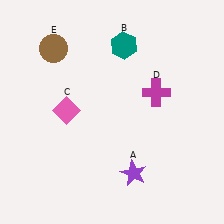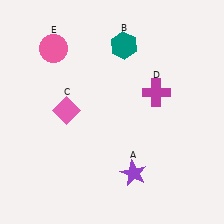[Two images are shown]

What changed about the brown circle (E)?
In Image 1, E is brown. In Image 2, it changed to pink.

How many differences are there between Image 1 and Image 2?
There is 1 difference between the two images.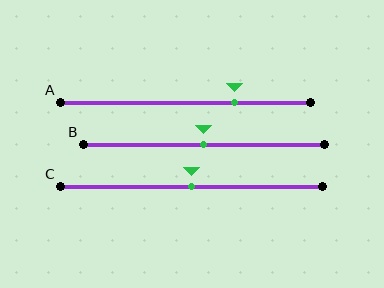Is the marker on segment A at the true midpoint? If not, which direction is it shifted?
No, the marker on segment A is shifted to the right by about 20% of the segment length.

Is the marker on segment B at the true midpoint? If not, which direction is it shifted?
Yes, the marker on segment B is at the true midpoint.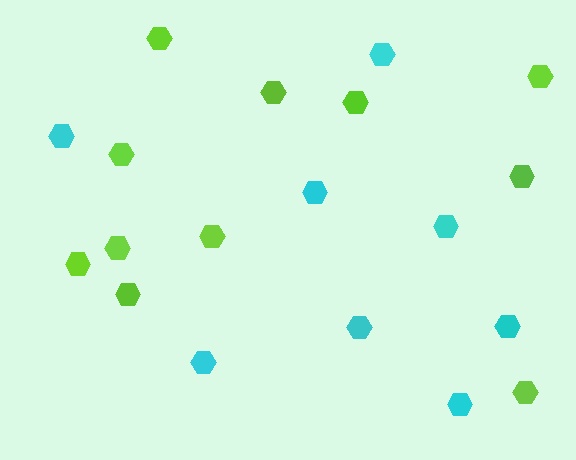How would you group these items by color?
There are 2 groups: one group of lime hexagons (11) and one group of cyan hexagons (8).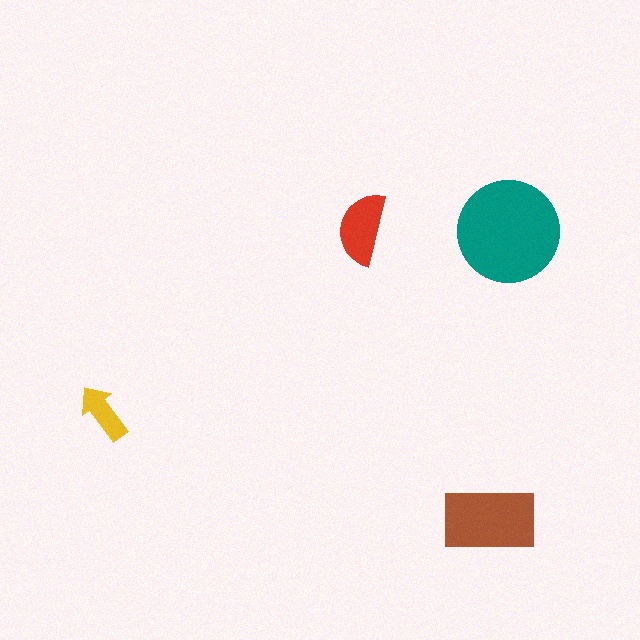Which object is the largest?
The teal circle.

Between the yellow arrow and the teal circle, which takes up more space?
The teal circle.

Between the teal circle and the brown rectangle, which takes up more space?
The teal circle.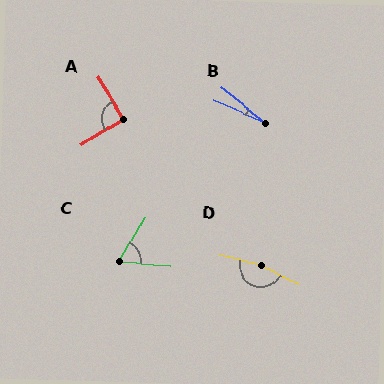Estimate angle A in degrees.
Approximately 90 degrees.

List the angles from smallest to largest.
B (16°), C (65°), A (90°), D (167°).